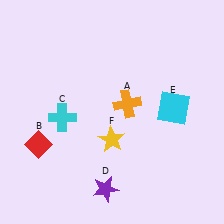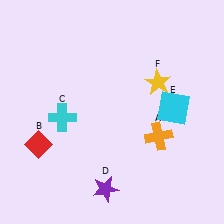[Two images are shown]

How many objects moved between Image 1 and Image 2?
2 objects moved between the two images.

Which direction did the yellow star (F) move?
The yellow star (F) moved up.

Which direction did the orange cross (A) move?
The orange cross (A) moved down.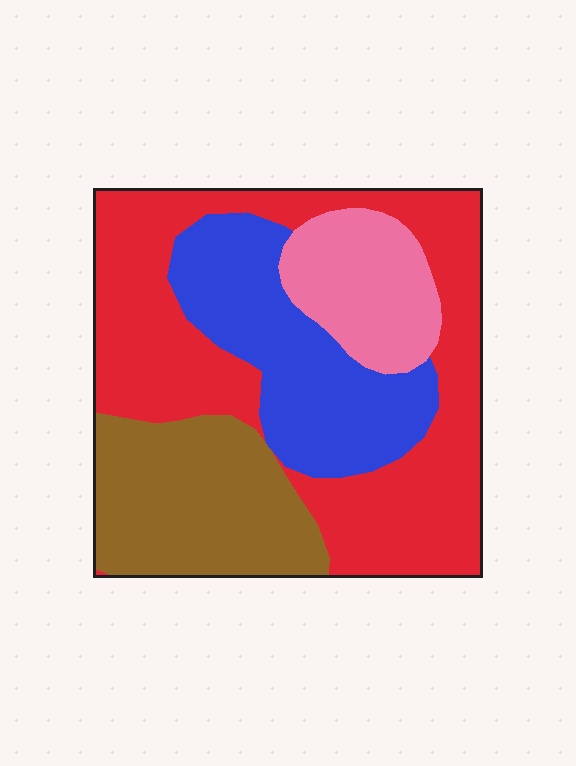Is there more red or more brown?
Red.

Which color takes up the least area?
Pink, at roughly 15%.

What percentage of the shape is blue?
Blue takes up about one fifth (1/5) of the shape.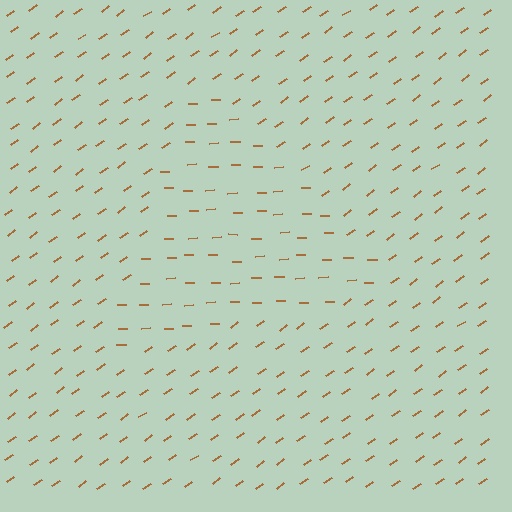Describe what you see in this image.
The image is filled with small brown line segments. A triangle region in the image has lines oriented differently from the surrounding lines, creating a visible texture boundary.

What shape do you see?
I see a triangle.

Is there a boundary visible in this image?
Yes, there is a texture boundary formed by a change in line orientation.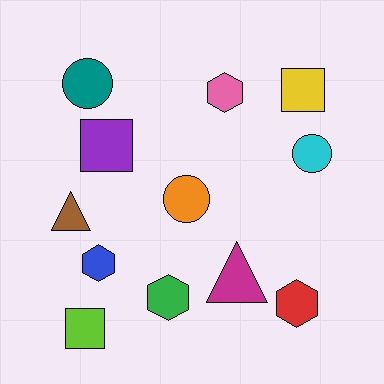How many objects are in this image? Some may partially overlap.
There are 12 objects.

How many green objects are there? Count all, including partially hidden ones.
There is 1 green object.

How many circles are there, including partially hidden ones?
There are 3 circles.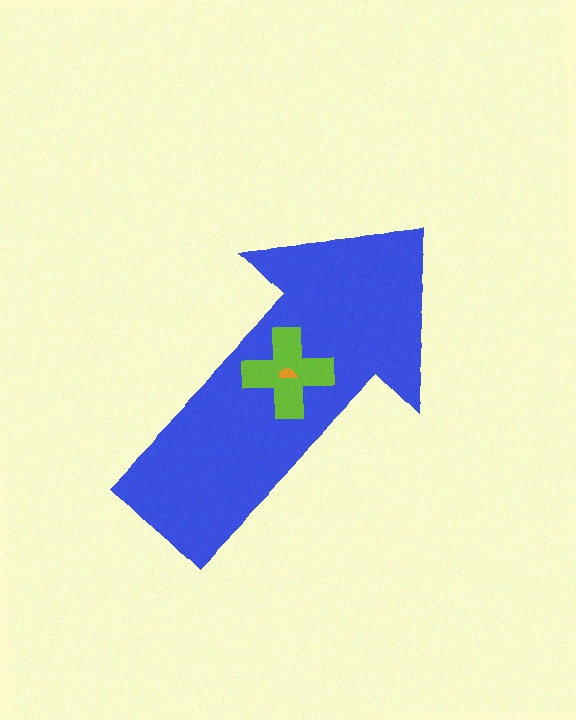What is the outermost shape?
The blue arrow.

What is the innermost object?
The orange semicircle.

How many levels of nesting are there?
3.